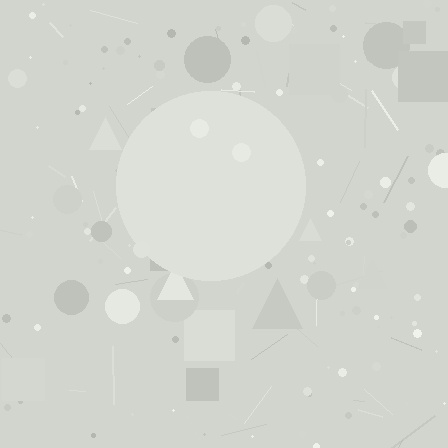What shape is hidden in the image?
A circle is hidden in the image.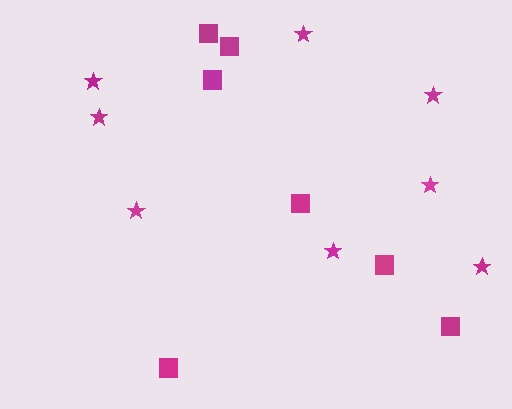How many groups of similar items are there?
There are 2 groups: one group of stars (8) and one group of squares (7).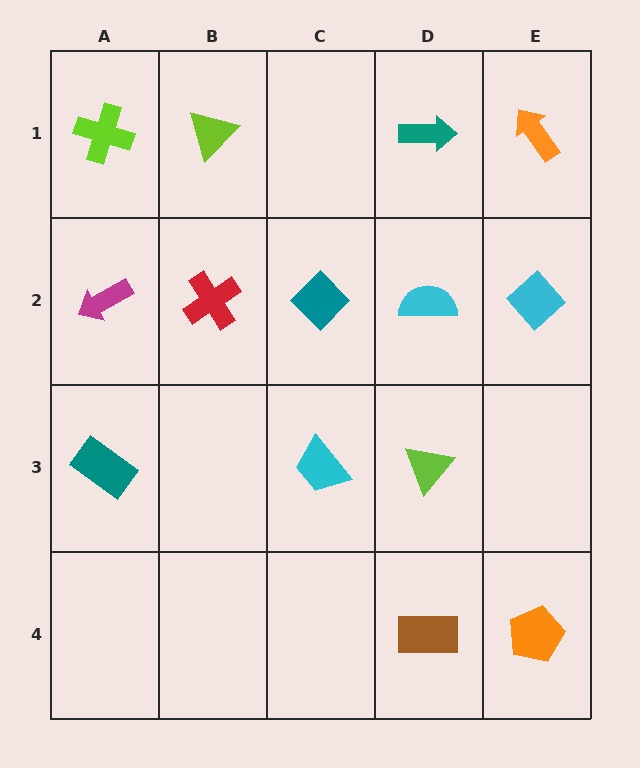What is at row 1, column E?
An orange arrow.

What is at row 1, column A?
A lime cross.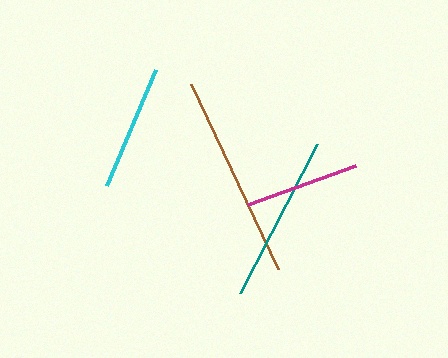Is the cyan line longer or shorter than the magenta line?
The cyan line is longer than the magenta line.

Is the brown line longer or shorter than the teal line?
The brown line is longer than the teal line.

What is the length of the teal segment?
The teal segment is approximately 167 pixels long.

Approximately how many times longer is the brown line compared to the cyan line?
The brown line is approximately 1.6 times the length of the cyan line.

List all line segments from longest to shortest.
From longest to shortest: brown, teal, cyan, magenta.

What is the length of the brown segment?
The brown segment is approximately 204 pixels long.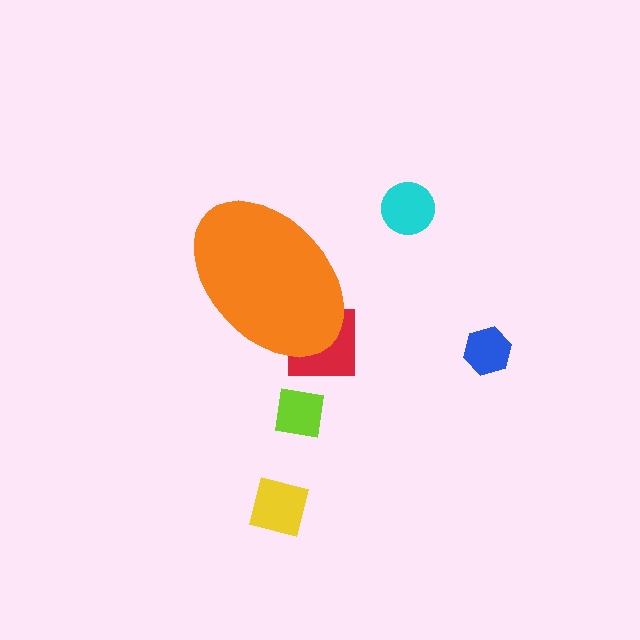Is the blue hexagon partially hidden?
No, the blue hexagon is fully visible.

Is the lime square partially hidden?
No, the lime square is fully visible.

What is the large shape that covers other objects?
An orange ellipse.